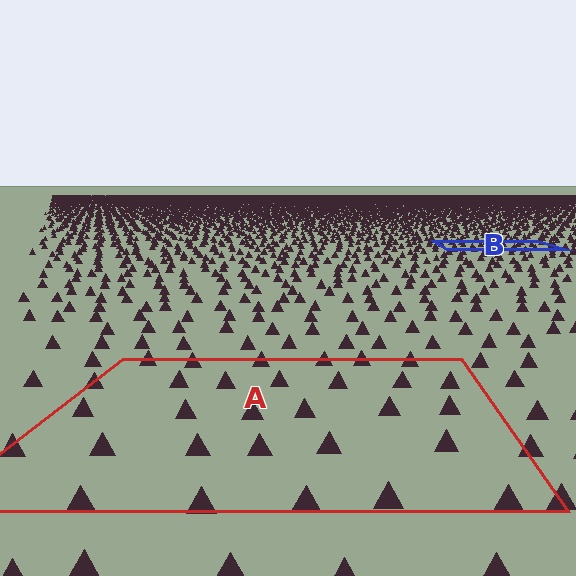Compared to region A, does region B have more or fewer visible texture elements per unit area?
Region B has more texture elements per unit area — they are packed more densely because it is farther away.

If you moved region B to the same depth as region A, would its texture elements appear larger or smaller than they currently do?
They would appear larger. At a closer depth, the same texture elements are projected at a bigger on-screen size.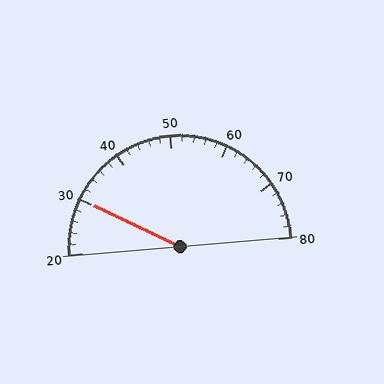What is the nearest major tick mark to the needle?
The nearest major tick mark is 30.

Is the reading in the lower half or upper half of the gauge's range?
The reading is in the lower half of the range (20 to 80).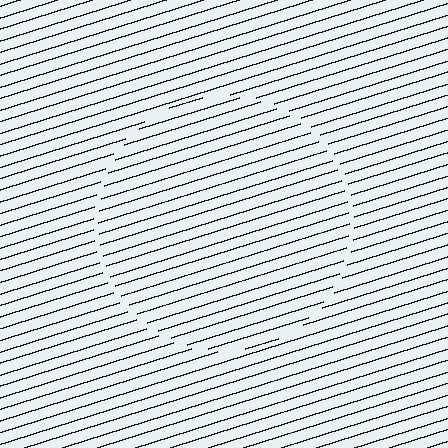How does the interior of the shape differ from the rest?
The interior of the shape contains the same grating, shifted by half a period — the contour is defined by the phase discontinuity where line-ends from the inner and outer gratings abut.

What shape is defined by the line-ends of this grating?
An illusory circle. The interior of the shape contains the same grating, shifted by half a period — the contour is defined by the phase discontinuity where line-ends from the inner and outer gratings abut.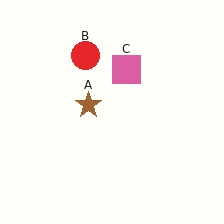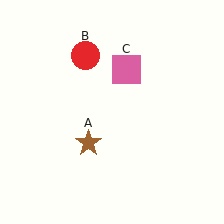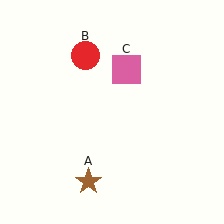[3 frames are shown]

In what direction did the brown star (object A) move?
The brown star (object A) moved down.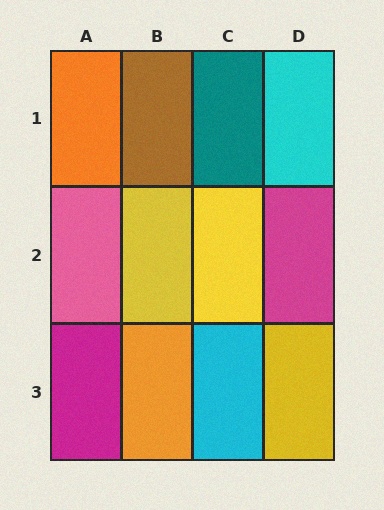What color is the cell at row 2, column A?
Pink.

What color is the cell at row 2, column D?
Magenta.